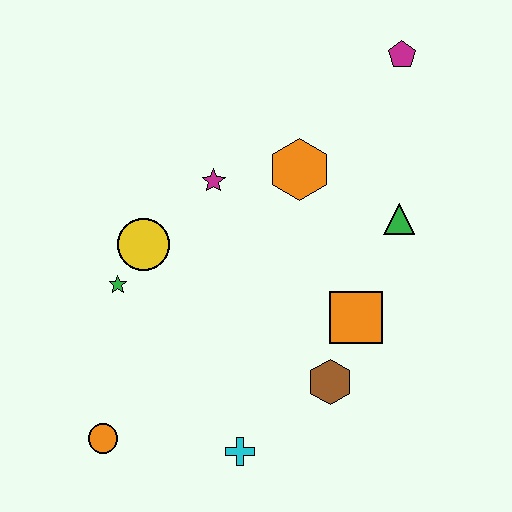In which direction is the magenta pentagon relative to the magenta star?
The magenta pentagon is to the right of the magenta star.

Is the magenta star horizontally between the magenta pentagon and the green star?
Yes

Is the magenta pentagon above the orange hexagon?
Yes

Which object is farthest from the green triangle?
The orange circle is farthest from the green triangle.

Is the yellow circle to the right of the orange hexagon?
No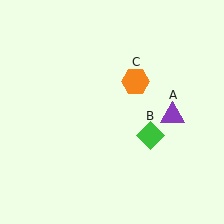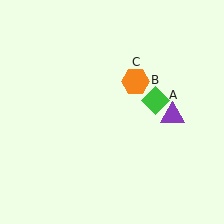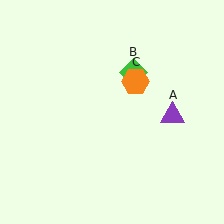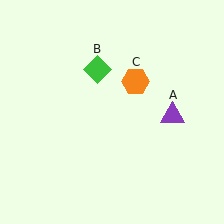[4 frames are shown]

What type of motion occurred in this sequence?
The green diamond (object B) rotated counterclockwise around the center of the scene.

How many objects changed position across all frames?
1 object changed position: green diamond (object B).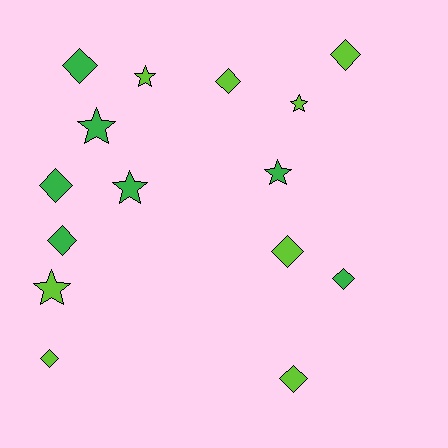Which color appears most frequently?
Lime, with 8 objects.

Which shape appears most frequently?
Diamond, with 9 objects.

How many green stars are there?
There are 3 green stars.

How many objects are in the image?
There are 15 objects.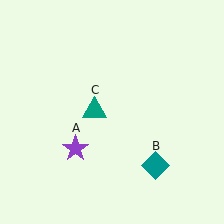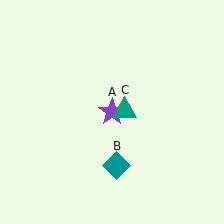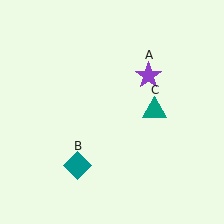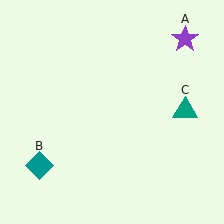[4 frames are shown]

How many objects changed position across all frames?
3 objects changed position: purple star (object A), teal diamond (object B), teal triangle (object C).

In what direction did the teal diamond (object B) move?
The teal diamond (object B) moved left.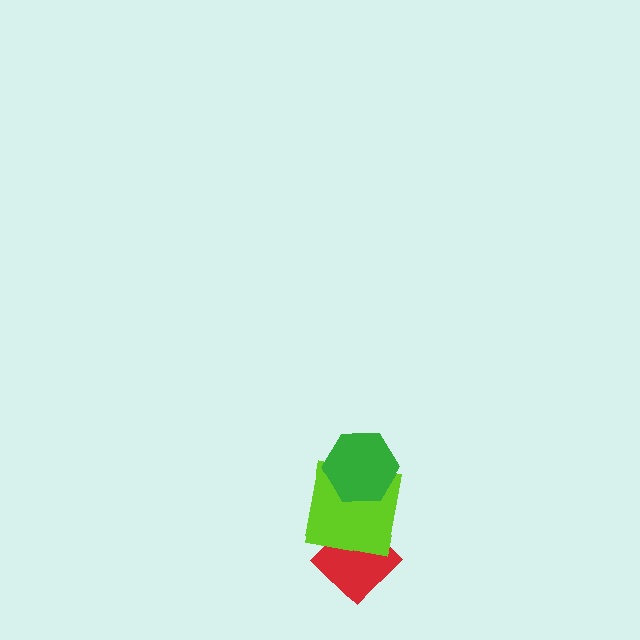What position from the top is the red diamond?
The red diamond is 3rd from the top.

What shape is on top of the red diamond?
The lime square is on top of the red diamond.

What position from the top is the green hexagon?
The green hexagon is 1st from the top.